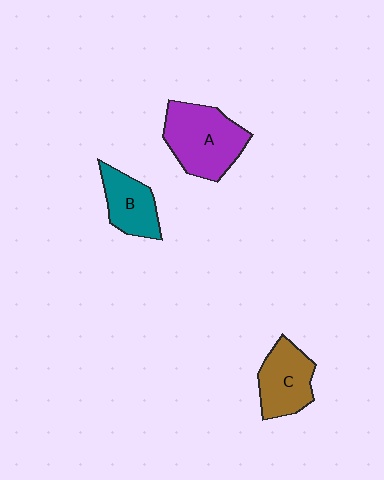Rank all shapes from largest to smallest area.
From largest to smallest: A (purple), C (brown), B (teal).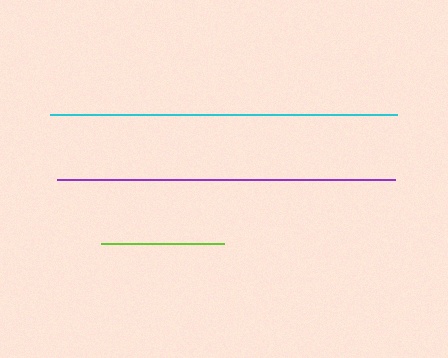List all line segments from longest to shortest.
From longest to shortest: cyan, purple, lime.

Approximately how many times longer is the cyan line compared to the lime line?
The cyan line is approximately 2.8 times the length of the lime line.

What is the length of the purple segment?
The purple segment is approximately 337 pixels long.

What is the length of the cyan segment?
The cyan segment is approximately 347 pixels long.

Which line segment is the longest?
The cyan line is the longest at approximately 347 pixels.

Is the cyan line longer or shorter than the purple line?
The cyan line is longer than the purple line.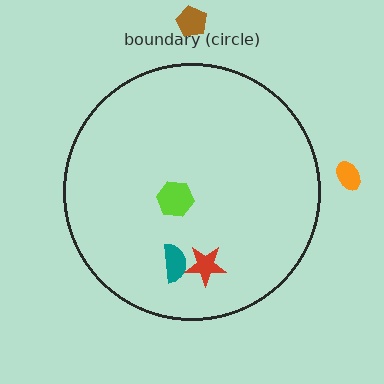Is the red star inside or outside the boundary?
Inside.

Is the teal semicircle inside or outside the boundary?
Inside.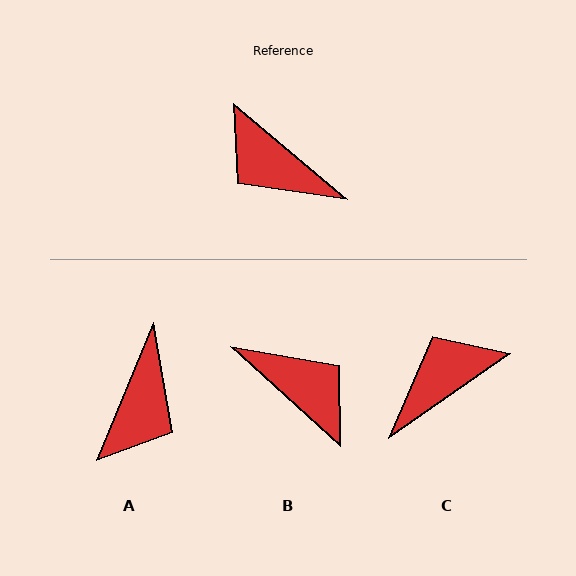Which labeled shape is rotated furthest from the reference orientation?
B, about 178 degrees away.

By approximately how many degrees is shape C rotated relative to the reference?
Approximately 105 degrees clockwise.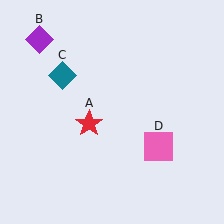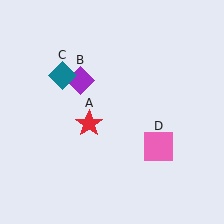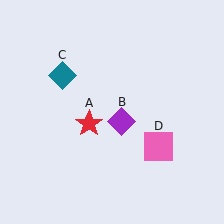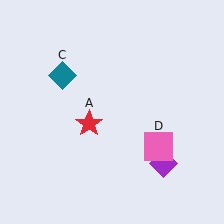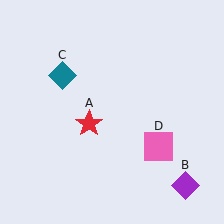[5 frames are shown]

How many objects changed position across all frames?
1 object changed position: purple diamond (object B).